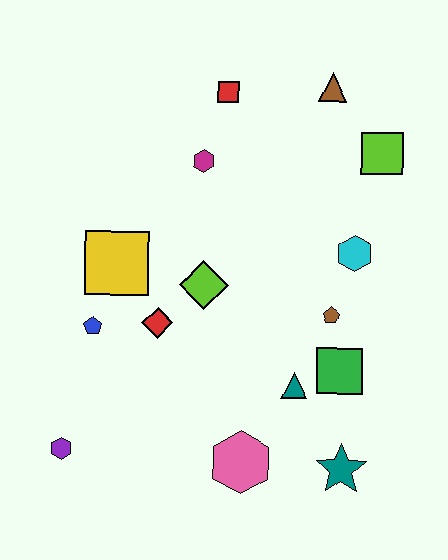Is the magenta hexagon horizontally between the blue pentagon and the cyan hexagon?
Yes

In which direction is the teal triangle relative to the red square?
The teal triangle is below the red square.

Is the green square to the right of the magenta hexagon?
Yes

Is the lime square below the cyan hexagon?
No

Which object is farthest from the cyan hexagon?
The purple hexagon is farthest from the cyan hexagon.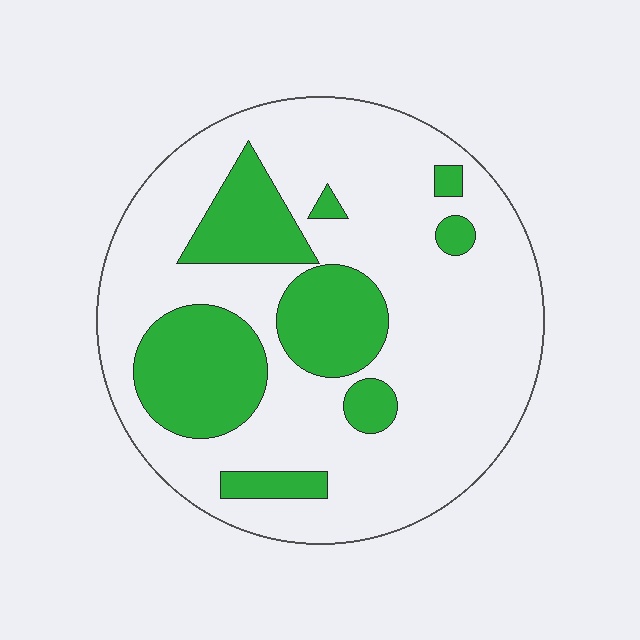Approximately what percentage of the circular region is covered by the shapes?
Approximately 25%.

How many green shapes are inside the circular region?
8.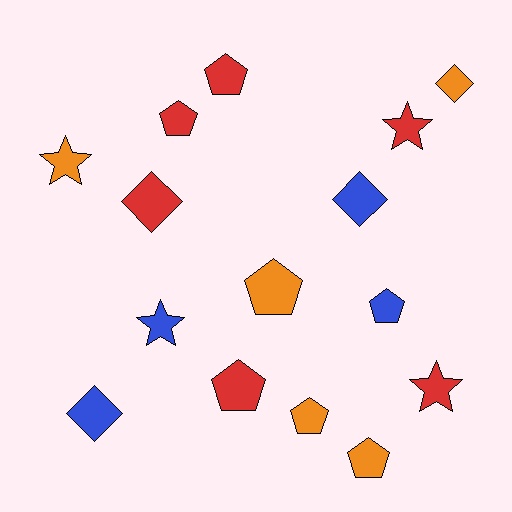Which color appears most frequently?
Red, with 6 objects.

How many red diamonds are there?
There is 1 red diamond.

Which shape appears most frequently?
Pentagon, with 7 objects.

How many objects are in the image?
There are 15 objects.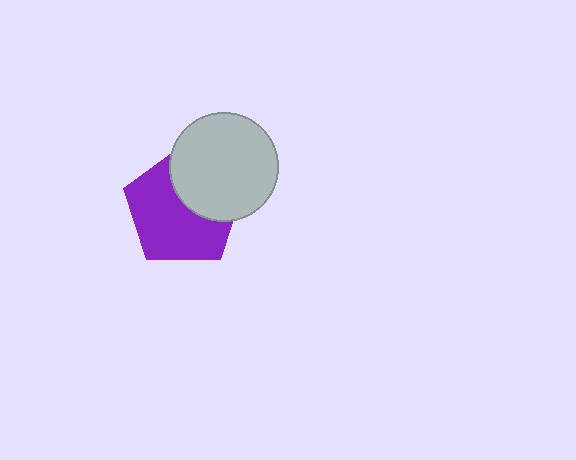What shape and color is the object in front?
The object in front is a light gray circle.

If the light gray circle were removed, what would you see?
You would see the complete purple pentagon.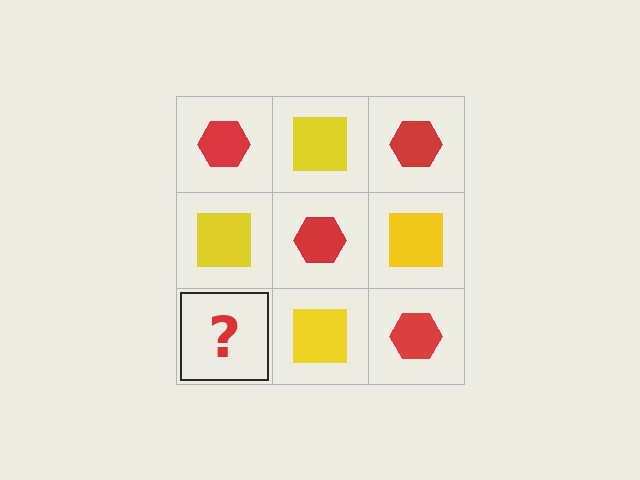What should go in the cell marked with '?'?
The missing cell should contain a red hexagon.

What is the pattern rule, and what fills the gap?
The rule is that it alternates red hexagon and yellow square in a checkerboard pattern. The gap should be filled with a red hexagon.